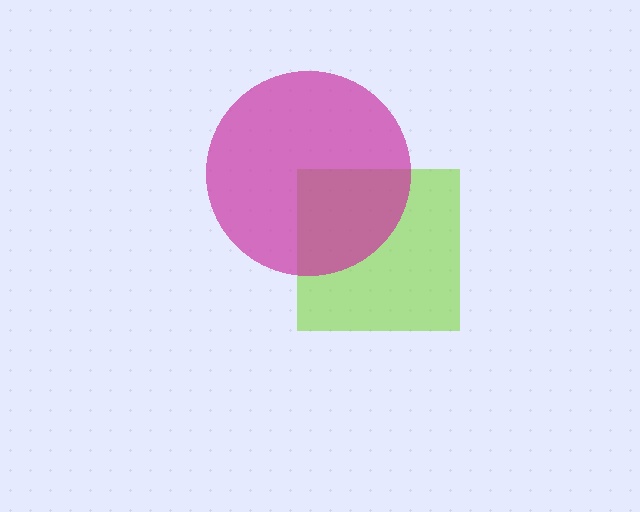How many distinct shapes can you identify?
There are 2 distinct shapes: a lime square, a magenta circle.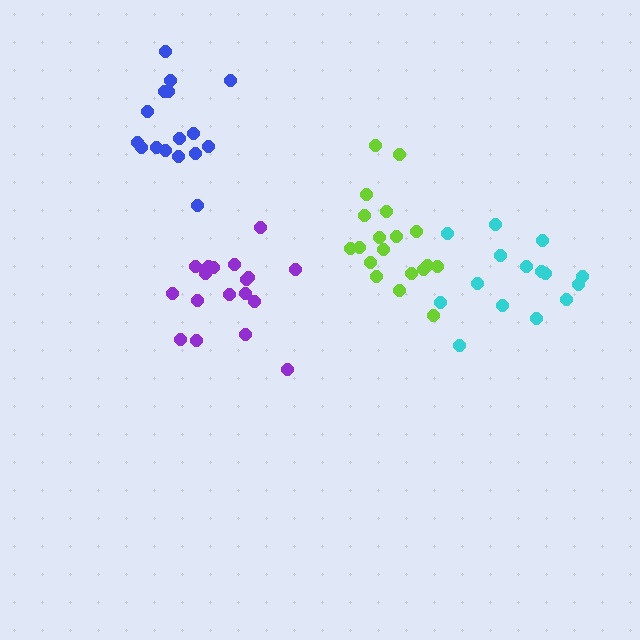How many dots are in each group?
Group 1: 15 dots, Group 2: 18 dots, Group 3: 16 dots, Group 4: 19 dots (68 total).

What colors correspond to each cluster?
The clusters are colored: cyan, purple, blue, lime.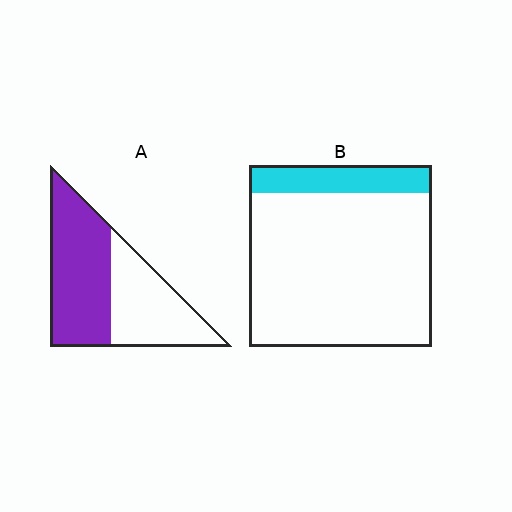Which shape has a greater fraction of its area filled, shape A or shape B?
Shape A.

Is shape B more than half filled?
No.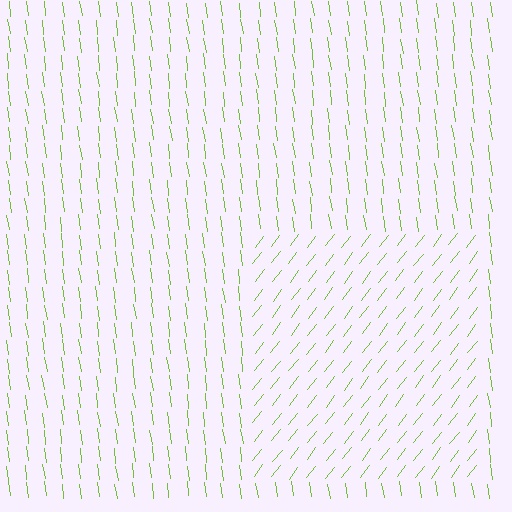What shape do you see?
I see a rectangle.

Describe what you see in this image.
The image is filled with small lime line segments. A rectangle region in the image has lines oriented differently from the surrounding lines, creating a visible texture boundary.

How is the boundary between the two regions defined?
The boundary is defined purely by a change in line orientation (approximately 45 degrees difference). All lines are the same color and thickness.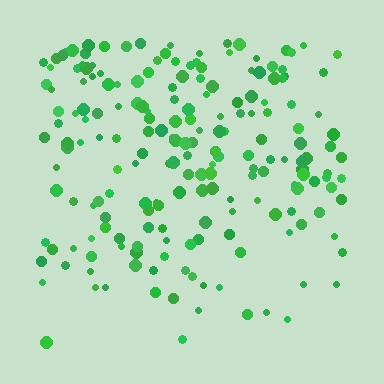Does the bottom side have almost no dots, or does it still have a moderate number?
Still a moderate number, just noticeably fewer than the top.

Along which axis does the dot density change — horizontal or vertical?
Vertical.